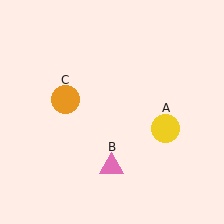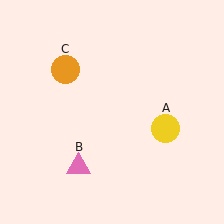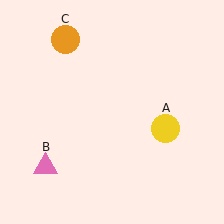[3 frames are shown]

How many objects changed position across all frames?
2 objects changed position: pink triangle (object B), orange circle (object C).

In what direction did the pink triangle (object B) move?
The pink triangle (object B) moved left.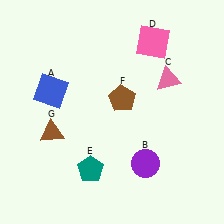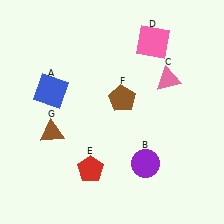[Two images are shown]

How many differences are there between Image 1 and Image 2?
There is 1 difference between the two images.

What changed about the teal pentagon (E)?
In Image 1, E is teal. In Image 2, it changed to red.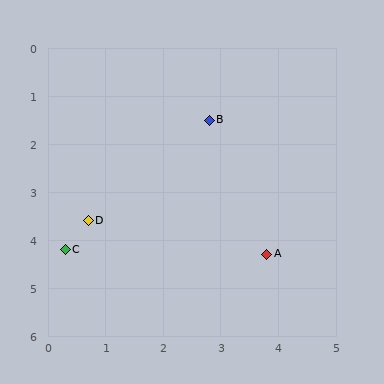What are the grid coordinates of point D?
Point D is at approximately (0.7, 3.6).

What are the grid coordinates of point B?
Point B is at approximately (2.8, 1.5).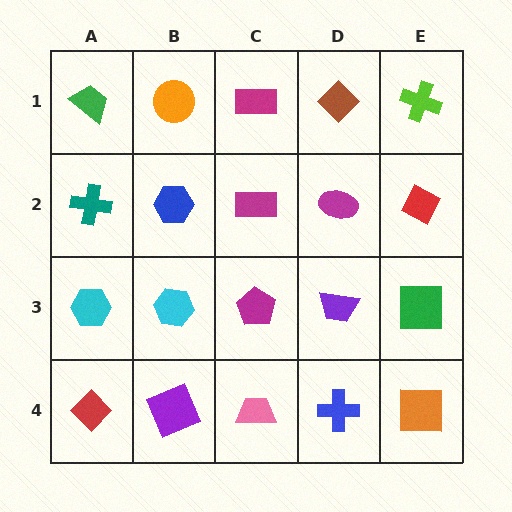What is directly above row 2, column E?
A lime cross.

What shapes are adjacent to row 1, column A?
A teal cross (row 2, column A), an orange circle (row 1, column B).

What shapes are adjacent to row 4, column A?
A cyan hexagon (row 3, column A), a purple square (row 4, column B).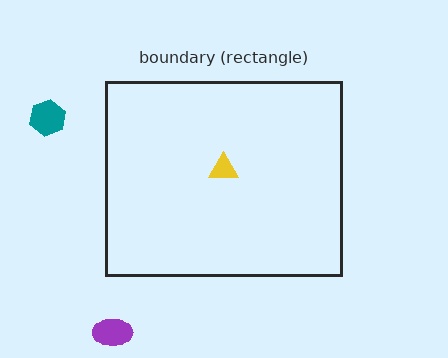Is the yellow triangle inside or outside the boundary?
Inside.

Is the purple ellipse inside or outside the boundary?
Outside.